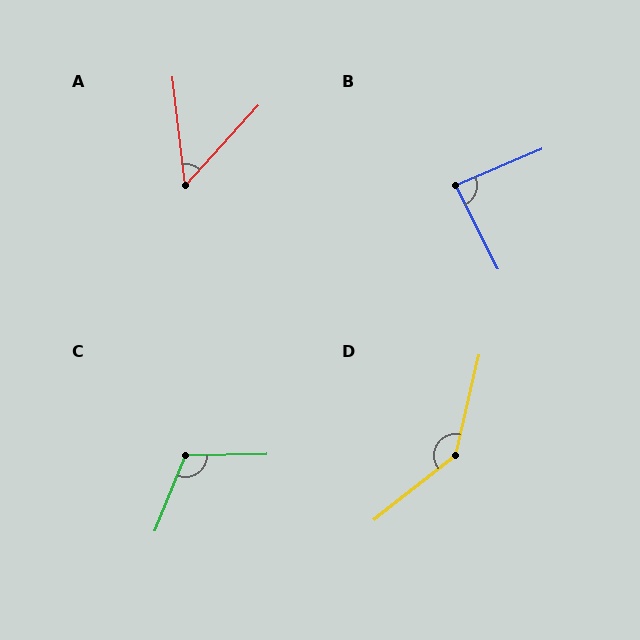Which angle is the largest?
D, at approximately 141 degrees.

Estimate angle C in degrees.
Approximately 113 degrees.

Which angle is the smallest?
A, at approximately 49 degrees.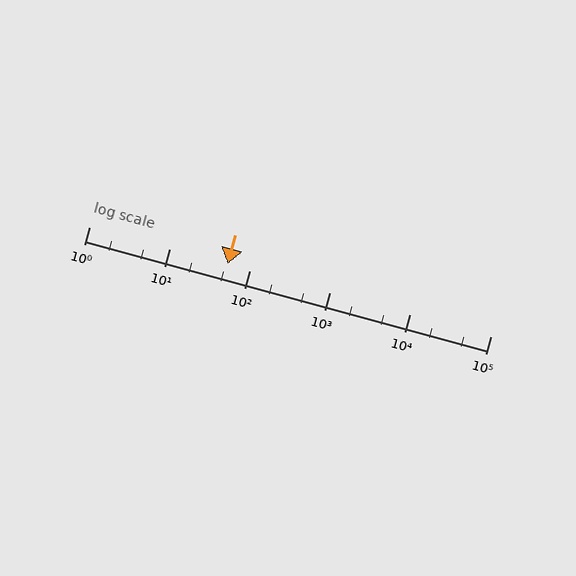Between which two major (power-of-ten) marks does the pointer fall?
The pointer is between 10 and 100.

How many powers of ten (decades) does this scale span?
The scale spans 5 decades, from 1 to 100000.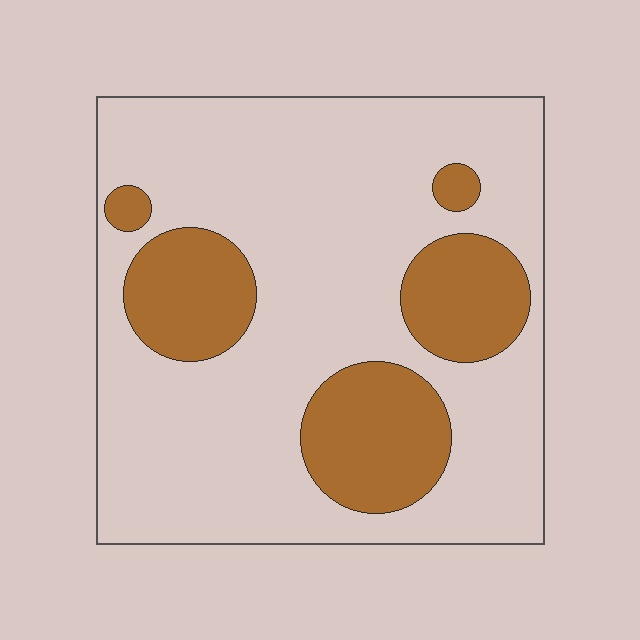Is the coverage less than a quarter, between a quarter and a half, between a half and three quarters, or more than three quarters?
Less than a quarter.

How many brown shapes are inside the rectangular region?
5.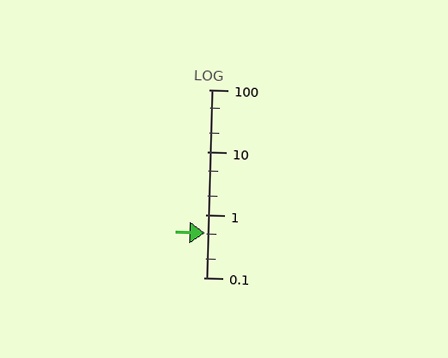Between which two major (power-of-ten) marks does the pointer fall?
The pointer is between 0.1 and 1.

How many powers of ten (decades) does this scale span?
The scale spans 3 decades, from 0.1 to 100.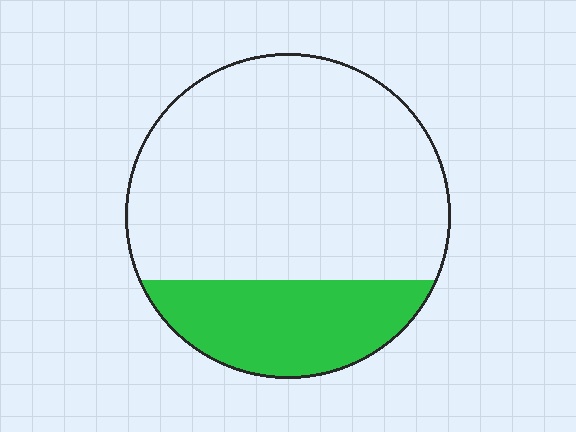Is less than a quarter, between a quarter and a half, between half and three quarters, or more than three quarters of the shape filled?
Between a quarter and a half.